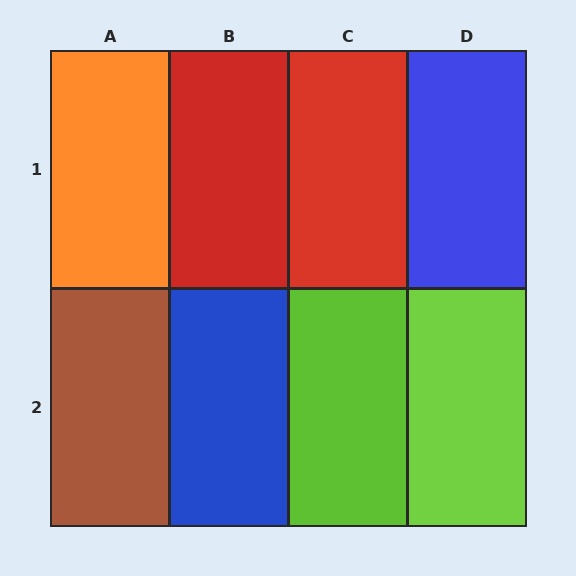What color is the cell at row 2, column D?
Lime.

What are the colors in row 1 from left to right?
Orange, red, red, blue.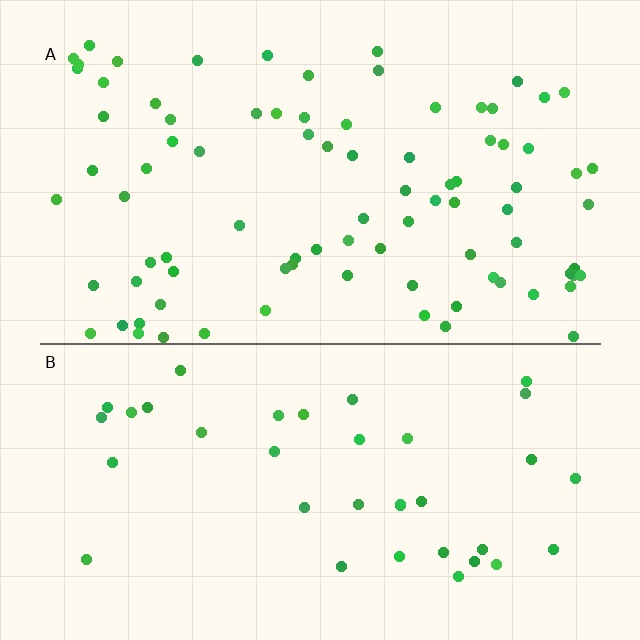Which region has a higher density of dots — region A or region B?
A (the top).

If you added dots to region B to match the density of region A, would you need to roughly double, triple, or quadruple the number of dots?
Approximately double.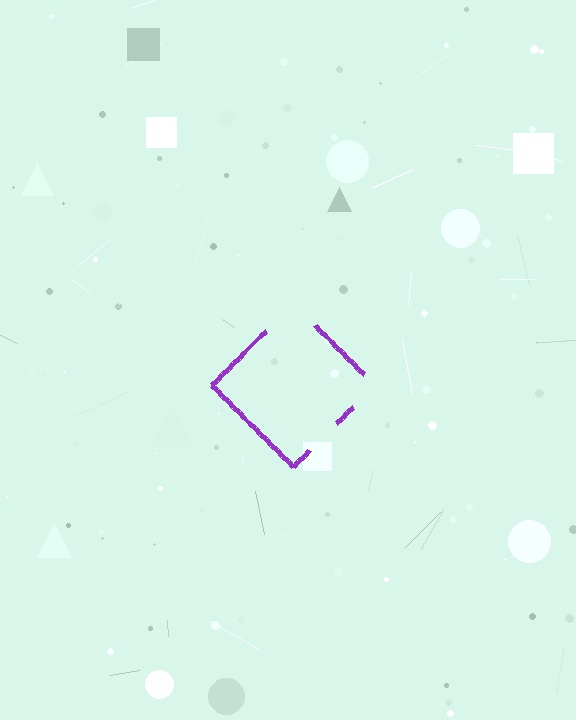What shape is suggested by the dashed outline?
The dashed outline suggests a diamond.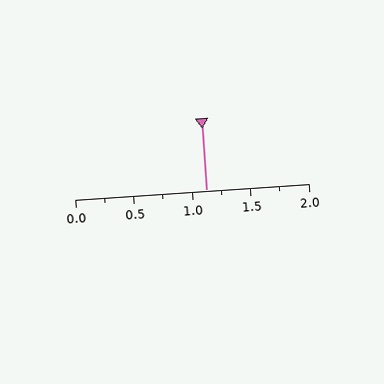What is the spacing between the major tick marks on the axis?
The major ticks are spaced 0.5 apart.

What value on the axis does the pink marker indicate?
The marker indicates approximately 1.12.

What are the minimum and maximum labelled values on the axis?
The axis runs from 0.0 to 2.0.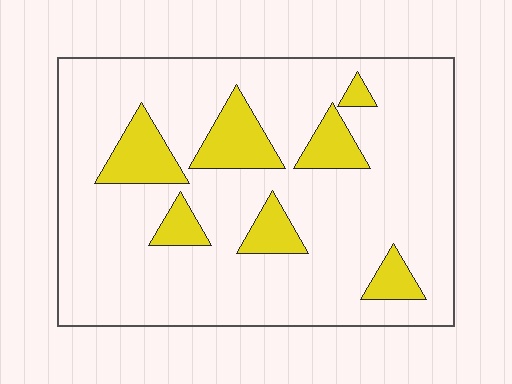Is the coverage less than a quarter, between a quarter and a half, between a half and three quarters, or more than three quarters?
Less than a quarter.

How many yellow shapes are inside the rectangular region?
7.